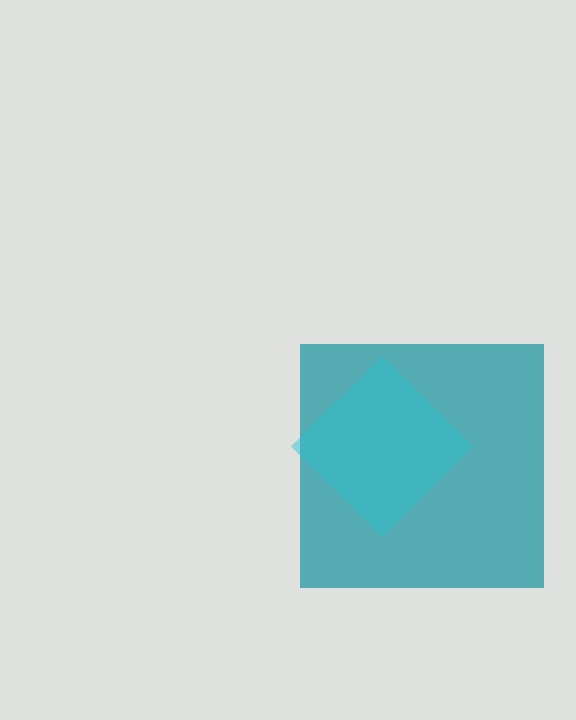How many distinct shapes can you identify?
There are 2 distinct shapes: a teal square, a cyan diamond.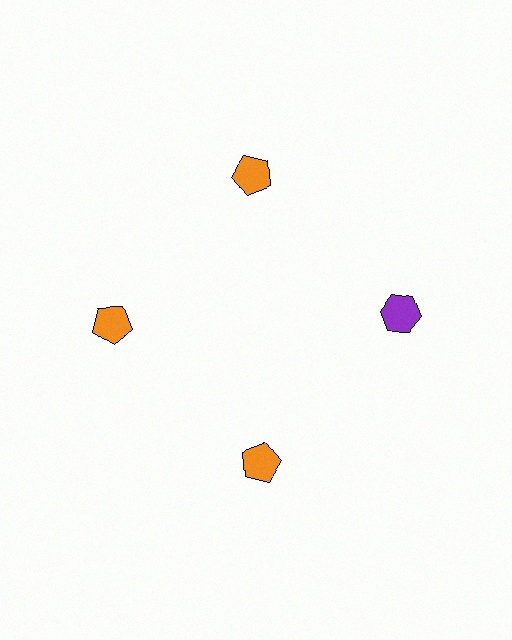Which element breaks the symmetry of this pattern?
The purple hexagon at roughly the 3 o'clock position breaks the symmetry. All other shapes are orange pentagons.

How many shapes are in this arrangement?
There are 4 shapes arranged in a ring pattern.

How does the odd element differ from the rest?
It differs in both color (purple instead of orange) and shape (hexagon instead of pentagon).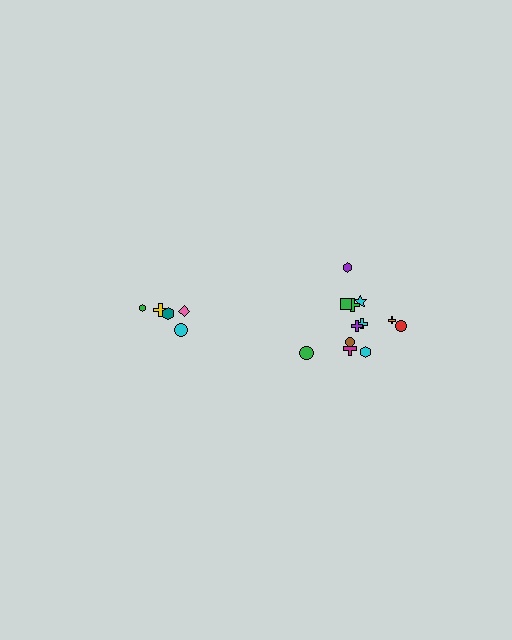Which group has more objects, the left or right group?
The right group.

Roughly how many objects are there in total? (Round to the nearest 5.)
Roughly 15 objects in total.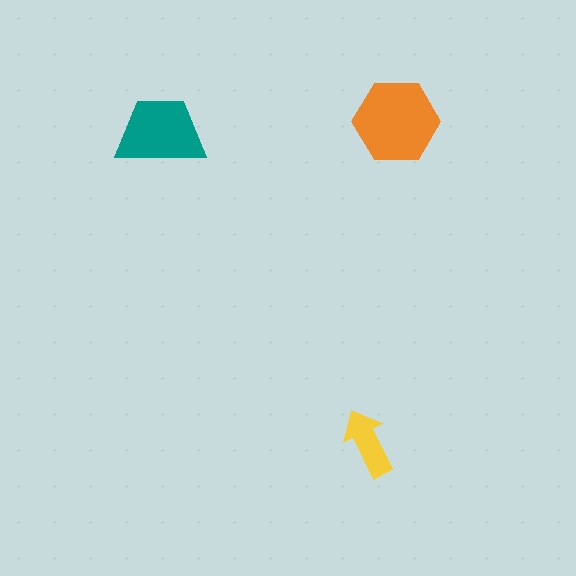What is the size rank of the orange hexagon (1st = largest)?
1st.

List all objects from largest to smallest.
The orange hexagon, the teal trapezoid, the yellow arrow.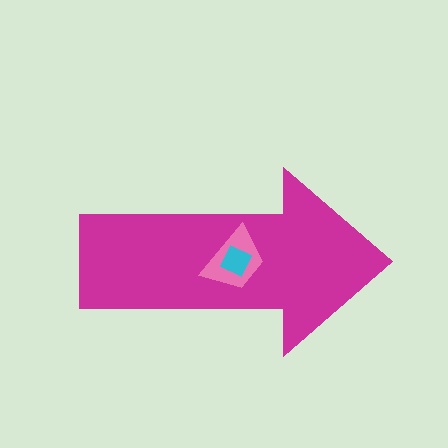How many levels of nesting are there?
3.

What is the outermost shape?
The magenta arrow.